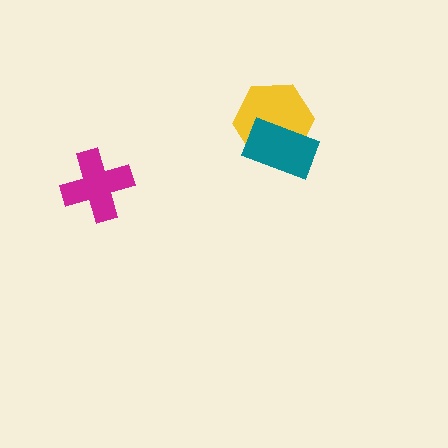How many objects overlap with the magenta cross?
0 objects overlap with the magenta cross.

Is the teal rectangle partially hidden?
No, no other shape covers it.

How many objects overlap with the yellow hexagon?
1 object overlaps with the yellow hexagon.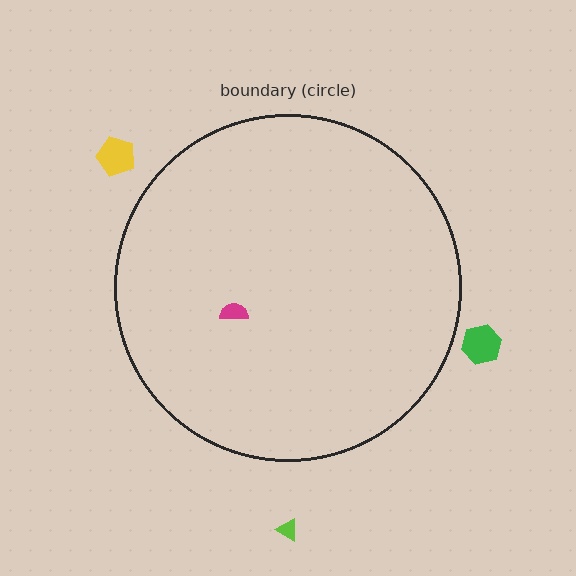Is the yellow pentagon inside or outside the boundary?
Outside.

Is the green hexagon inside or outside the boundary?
Outside.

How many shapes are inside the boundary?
1 inside, 3 outside.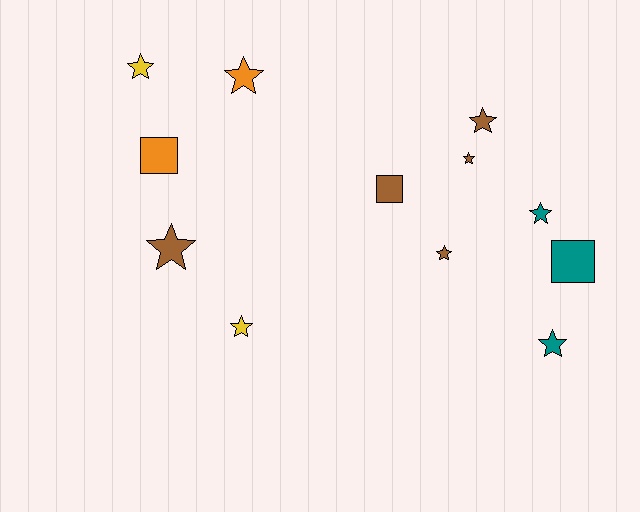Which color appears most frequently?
Brown, with 5 objects.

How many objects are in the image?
There are 12 objects.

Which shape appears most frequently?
Star, with 9 objects.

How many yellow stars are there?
There are 2 yellow stars.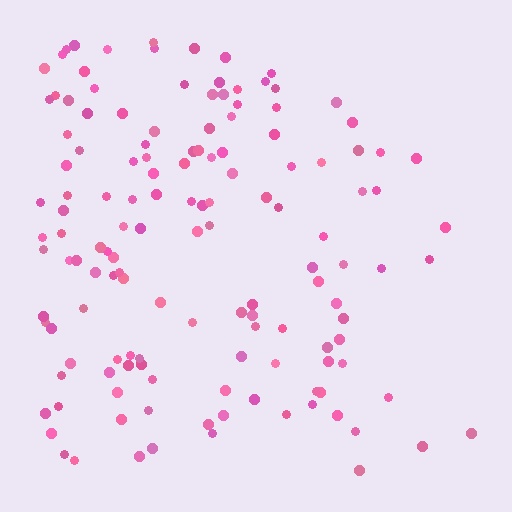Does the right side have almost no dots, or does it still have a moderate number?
Still a moderate number, just noticeably fewer than the left.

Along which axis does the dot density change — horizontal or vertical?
Horizontal.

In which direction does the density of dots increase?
From right to left, with the left side densest.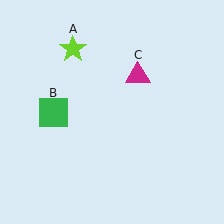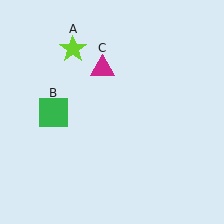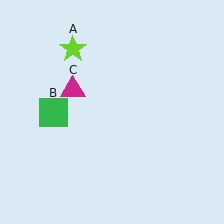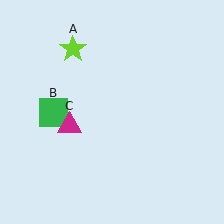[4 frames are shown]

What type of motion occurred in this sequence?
The magenta triangle (object C) rotated counterclockwise around the center of the scene.